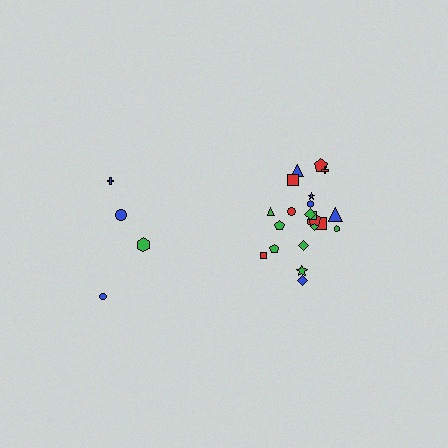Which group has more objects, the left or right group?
The right group.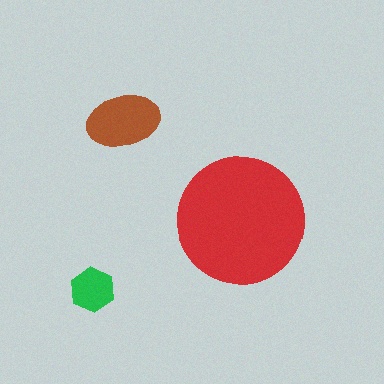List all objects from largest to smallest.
The red circle, the brown ellipse, the green hexagon.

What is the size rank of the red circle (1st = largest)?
1st.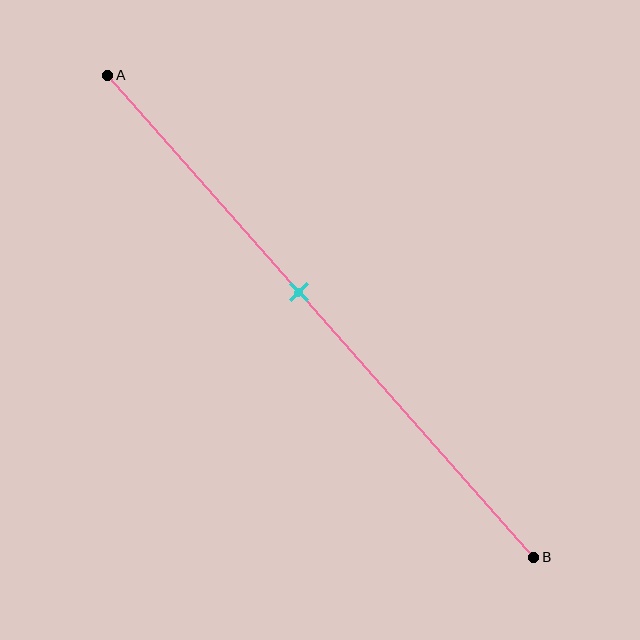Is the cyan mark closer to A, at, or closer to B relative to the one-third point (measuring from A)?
The cyan mark is closer to point B than the one-third point of segment AB.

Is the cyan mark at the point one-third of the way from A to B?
No, the mark is at about 45% from A, not at the 33% one-third point.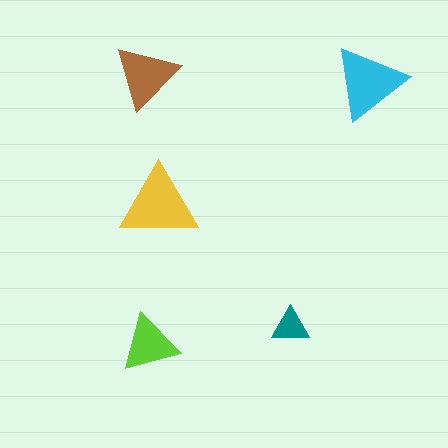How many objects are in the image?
There are 5 objects in the image.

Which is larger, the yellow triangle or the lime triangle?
The yellow one.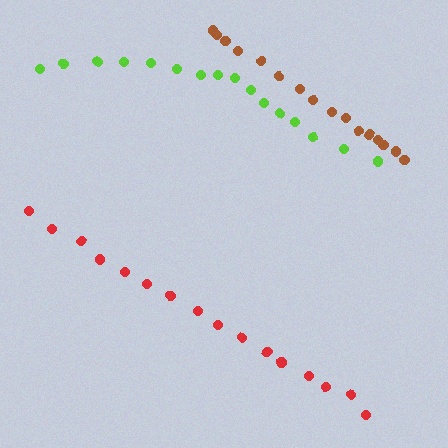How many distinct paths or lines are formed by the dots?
There are 3 distinct paths.